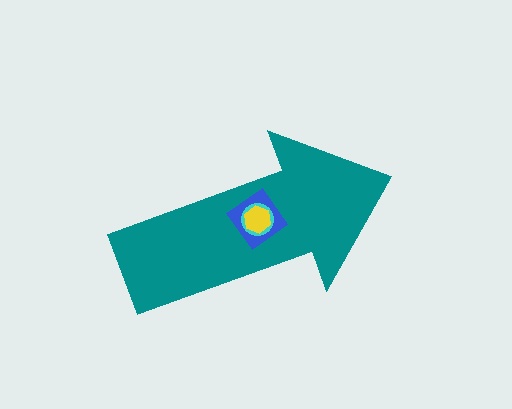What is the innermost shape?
The yellow hexagon.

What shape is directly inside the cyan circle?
The yellow hexagon.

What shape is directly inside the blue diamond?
The cyan circle.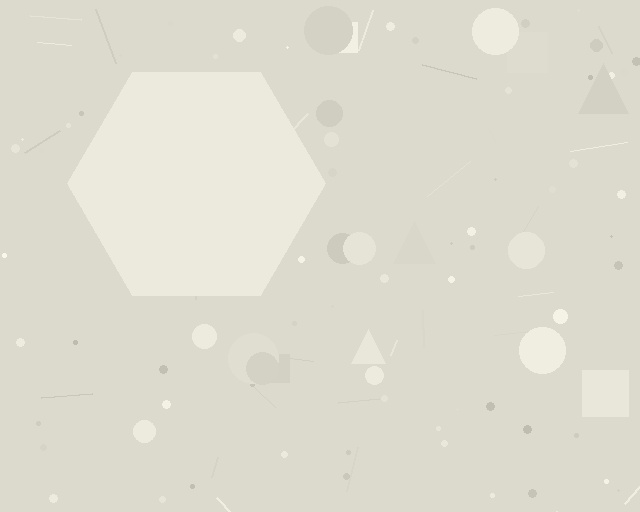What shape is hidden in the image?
A hexagon is hidden in the image.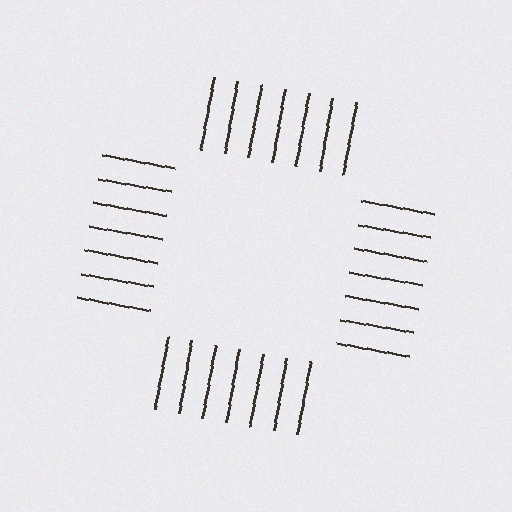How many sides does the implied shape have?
4 sides — the line-ends trace a square.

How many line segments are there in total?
28 — 7 along each of the 4 edges.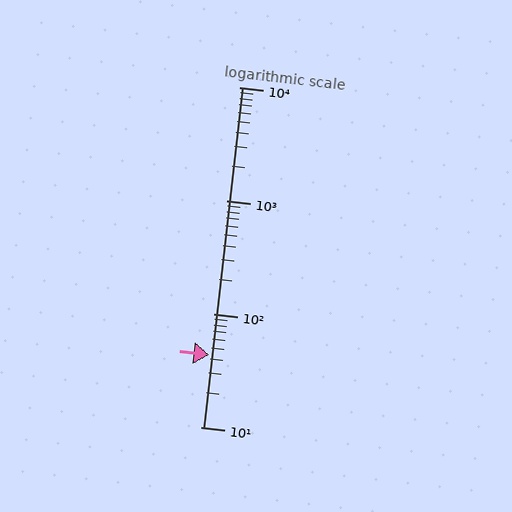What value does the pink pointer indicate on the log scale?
The pointer indicates approximately 43.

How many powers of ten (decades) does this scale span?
The scale spans 3 decades, from 10 to 10000.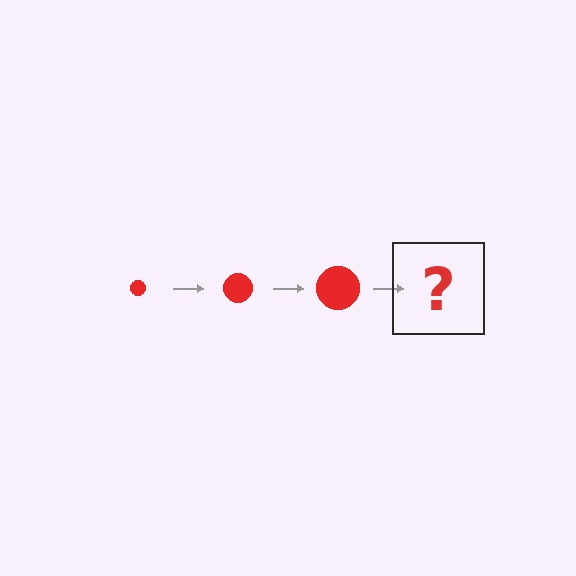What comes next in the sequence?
The next element should be a red circle, larger than the previous one.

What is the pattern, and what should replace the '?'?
The pattern is that the circle gets progressively larger each step. The '?' should be a red circle, larger than the previous one.